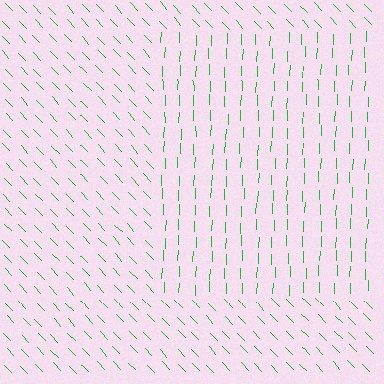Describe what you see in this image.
The image is filled with small green line segments. A rectangle region in the image has lines oriented differently from the surrounding lines, creating a visible texture boundary.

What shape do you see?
I see a rectangle.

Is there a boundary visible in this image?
Yes, there is a texture boundary formed by a change in line orientation.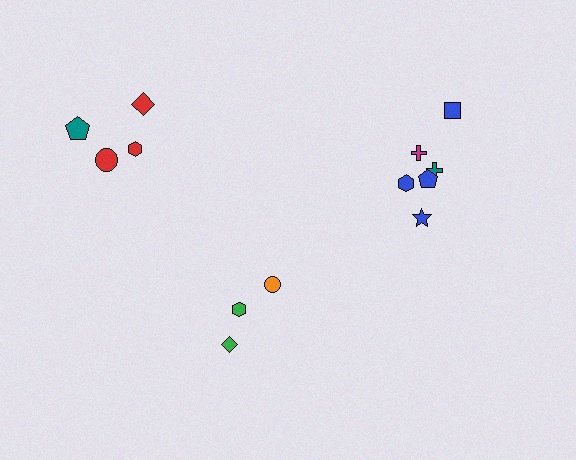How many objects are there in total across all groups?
There are 13 objects.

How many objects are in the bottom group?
There are 3 objects.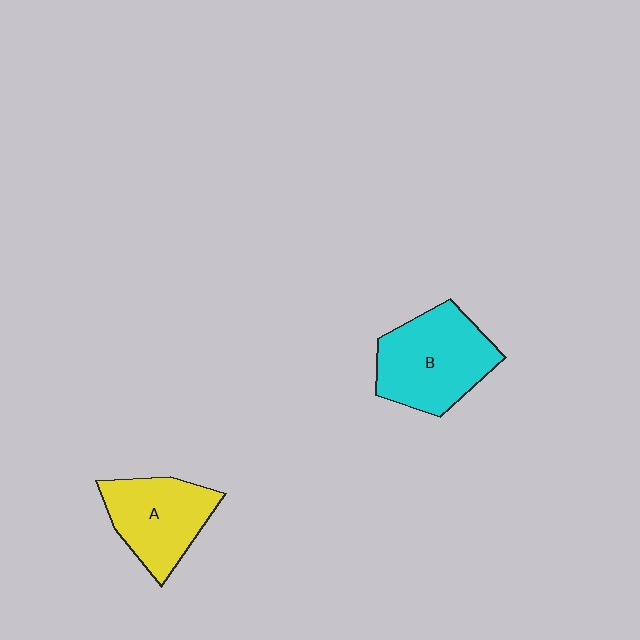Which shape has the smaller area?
Shape A (yellow).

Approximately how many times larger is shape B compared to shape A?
Approximately 1.2 times.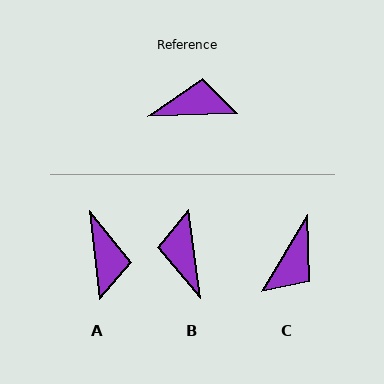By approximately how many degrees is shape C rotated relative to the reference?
Approximately 123 degrees clockwise.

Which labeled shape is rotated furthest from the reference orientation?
C, about 123 degrees away.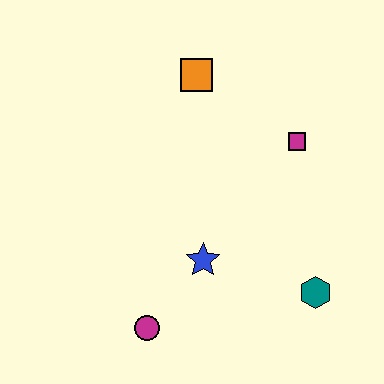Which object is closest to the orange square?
The magenta square is closest to the orange square.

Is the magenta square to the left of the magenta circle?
No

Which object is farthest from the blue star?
The orange square is farthest from the blue star.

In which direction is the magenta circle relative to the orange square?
The magenta circle is below the orange square.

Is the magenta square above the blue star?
Yes